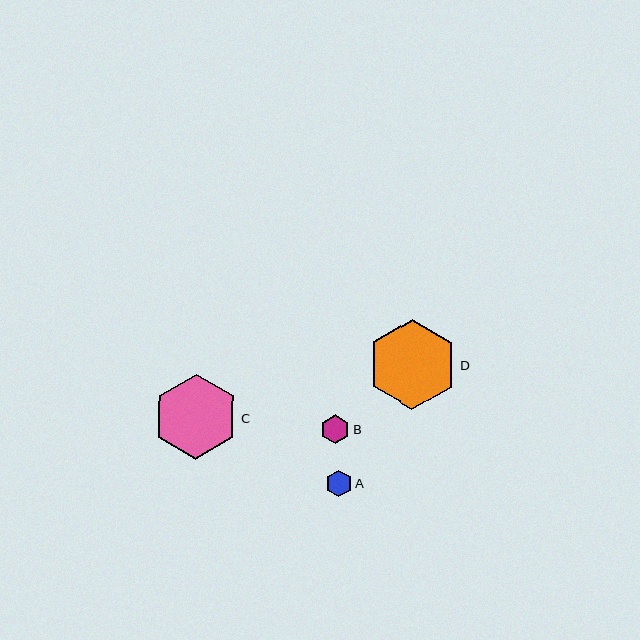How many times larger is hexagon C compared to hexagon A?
Hexagon C is approximately 3.2 times the size of hexagon A.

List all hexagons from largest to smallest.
From largest to smallest: D, C, B, A.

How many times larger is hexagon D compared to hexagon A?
Hexagon D is approximately 3.4 times the size of hexagon A.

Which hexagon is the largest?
Hexagon D is the largest with a size of approximately 90 pixels.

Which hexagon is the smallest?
Hexagon A is the smallest with a size of approximately 26 pixels.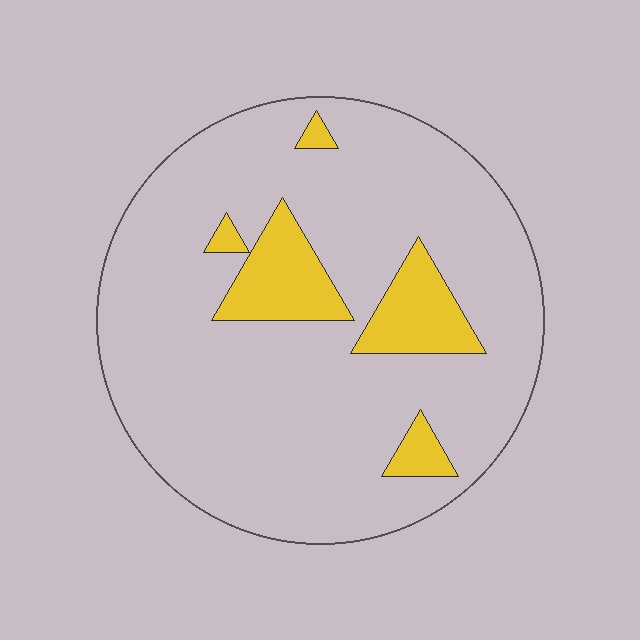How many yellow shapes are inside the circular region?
5.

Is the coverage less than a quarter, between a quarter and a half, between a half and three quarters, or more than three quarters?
Less than a quarter.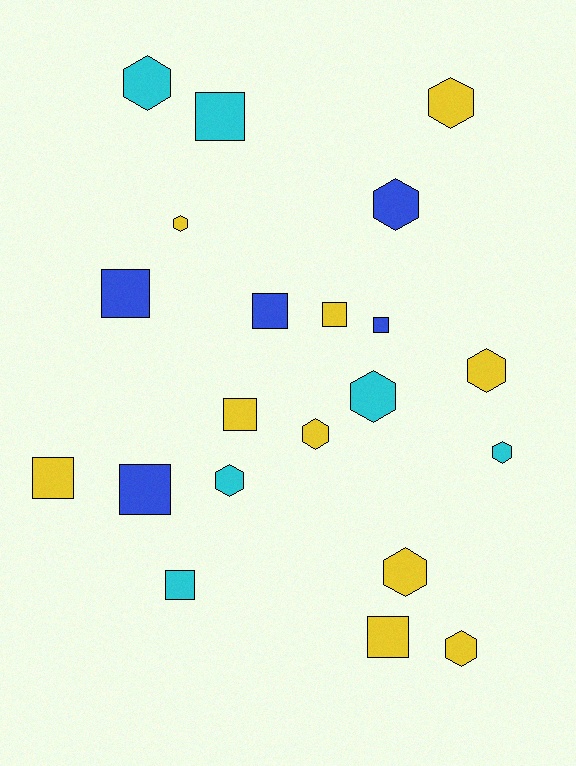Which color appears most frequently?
Yellow, with 10 objects.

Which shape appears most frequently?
Hexagon, with 11 objects.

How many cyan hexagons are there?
There are 4 cyan hexagons.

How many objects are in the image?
There are 21 objects.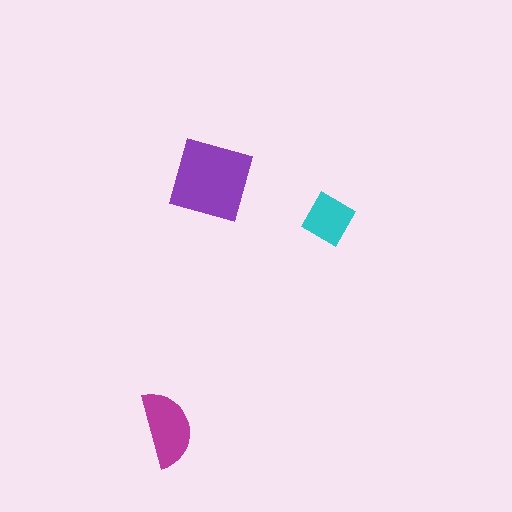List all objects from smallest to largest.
The cyan diamond, the magenta semicircle, the purple square.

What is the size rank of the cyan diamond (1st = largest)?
3rd.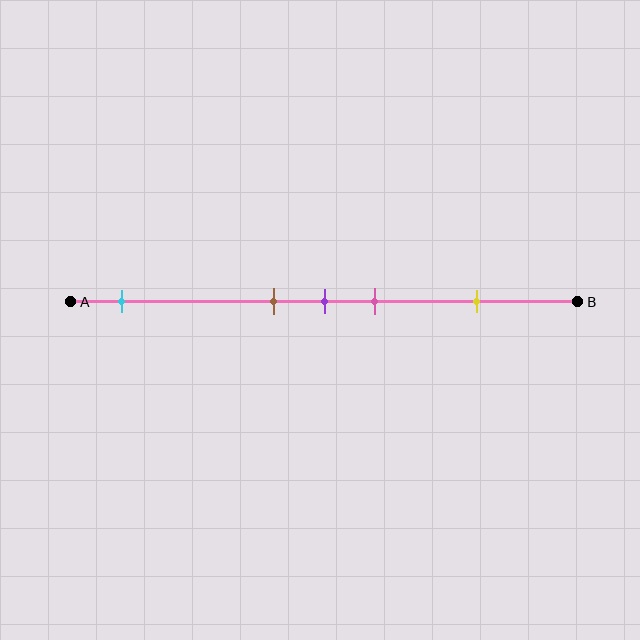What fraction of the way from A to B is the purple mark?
The purple mark is approximately 50% (0.5) of the way from A to B.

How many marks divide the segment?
There are 5 marks dividing the segment.